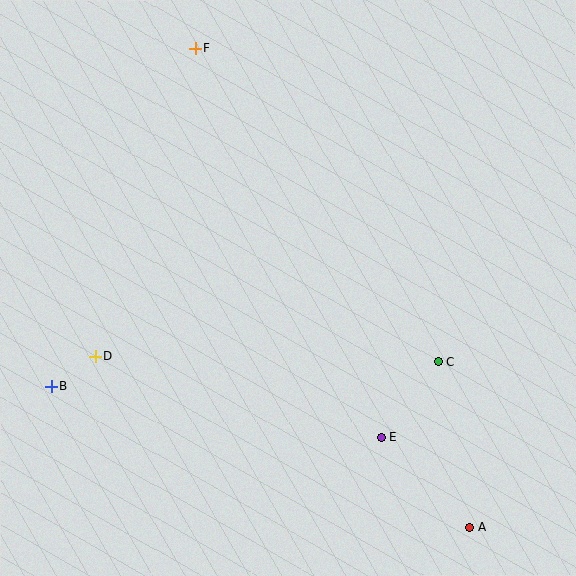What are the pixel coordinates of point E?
Point E is at (381, 437).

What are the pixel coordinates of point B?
Point B is at (52, 386).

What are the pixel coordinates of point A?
Point A is at (470, 528).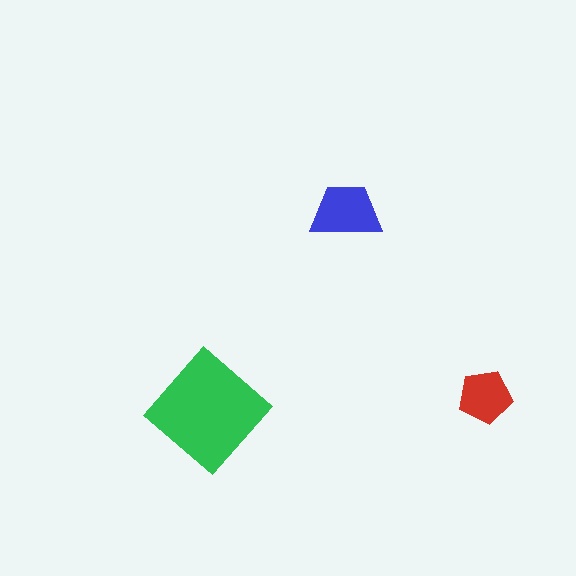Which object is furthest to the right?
The red pentagon is rightmost.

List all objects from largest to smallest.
The green diamond, the blue trapezoid, the red pentagon.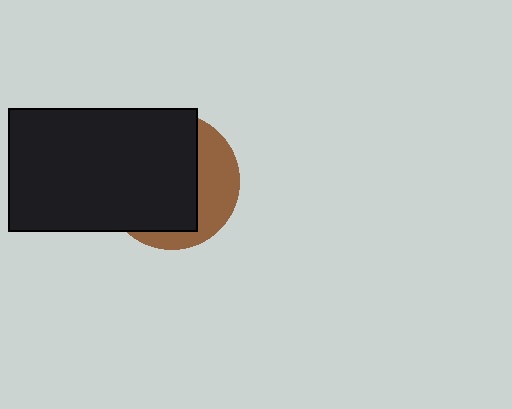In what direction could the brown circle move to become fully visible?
The brown circle could move right. That would shift it out from behind the black rectangle entirely.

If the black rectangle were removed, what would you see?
You would see the complete brown circle.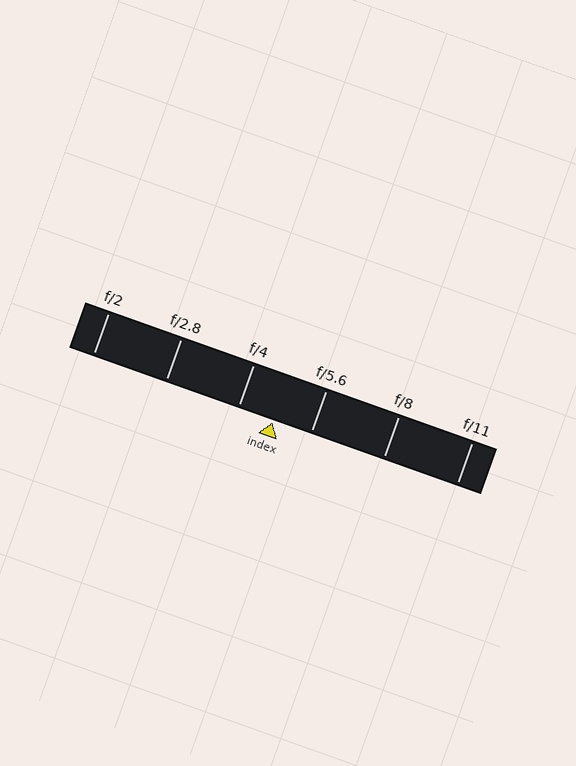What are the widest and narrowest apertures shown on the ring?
The widest aperture shown is f/2 and the narrowest is f/11.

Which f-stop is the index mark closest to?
The index mark is closest to f/4.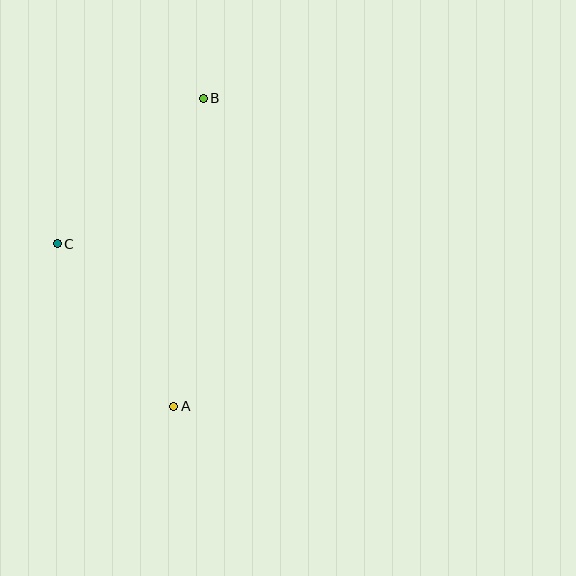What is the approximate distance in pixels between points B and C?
The distance between B and C is approximately 207 pixels.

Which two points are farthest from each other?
Points A and B are farthest from each other.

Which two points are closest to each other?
Points A and C are closest to each other.